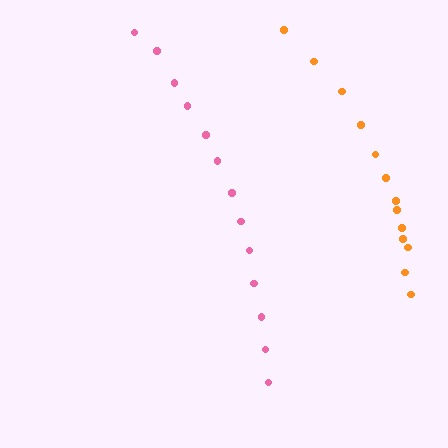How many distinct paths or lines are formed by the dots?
There are 2 distinct paths.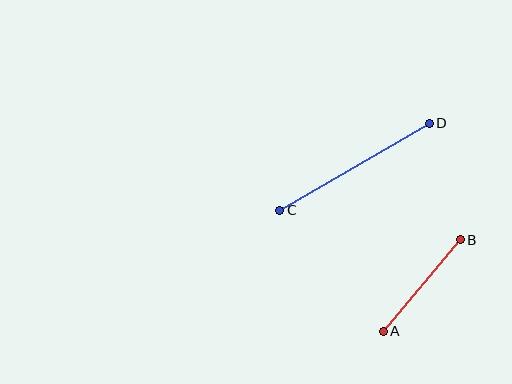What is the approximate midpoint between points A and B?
The midpoint is at approximately (422, 285) pixels.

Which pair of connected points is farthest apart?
Points C and D are farthest apart.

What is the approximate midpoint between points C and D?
The midpoint is at approximately (355, 167) pixels.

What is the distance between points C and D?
The distance is approximately 173 pixels.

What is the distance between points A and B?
The distance is approximately 120 pixels.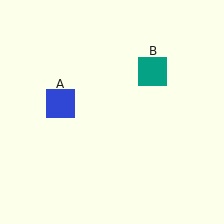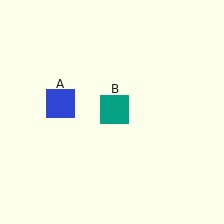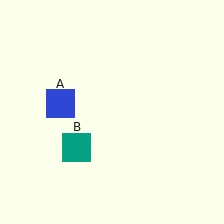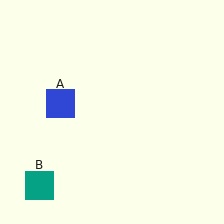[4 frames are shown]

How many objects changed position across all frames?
1 object changed position: teal square (object B).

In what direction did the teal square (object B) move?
The teal square (object B) moved down and to the left.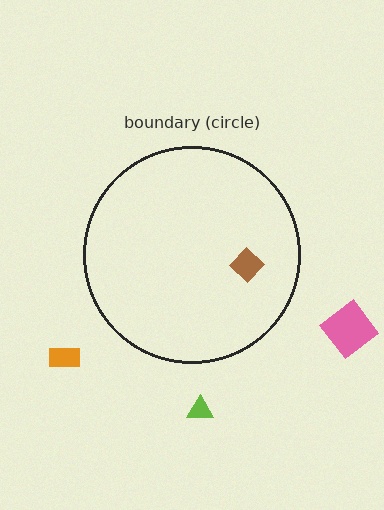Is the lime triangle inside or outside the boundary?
Outside.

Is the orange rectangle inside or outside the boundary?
Outside.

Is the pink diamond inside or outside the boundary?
Outside.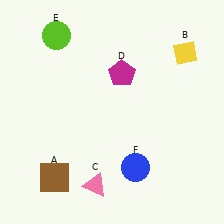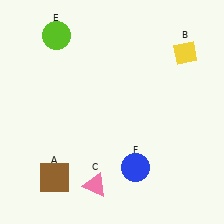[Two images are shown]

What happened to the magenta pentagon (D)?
The magenta pentagon (D) was removed in Image 2. It was in the top-right area of Image 1.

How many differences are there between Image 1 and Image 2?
There is 1 difference between the two images.